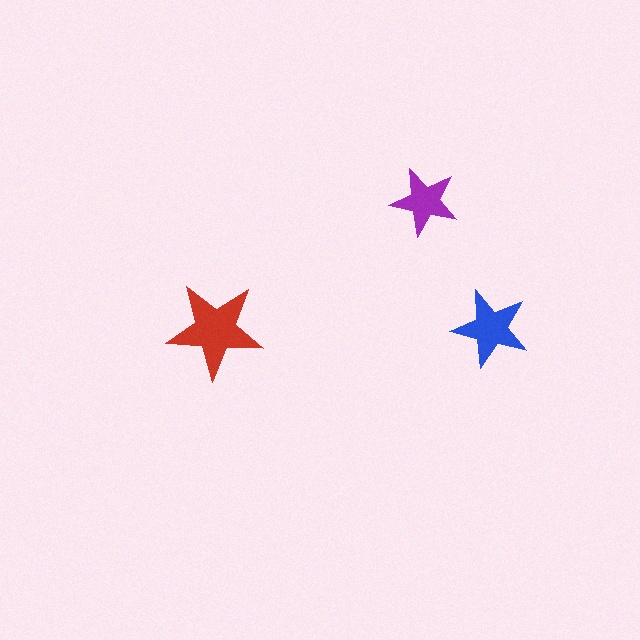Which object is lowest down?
The red star is bottommost.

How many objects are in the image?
There are 3 objects in the image.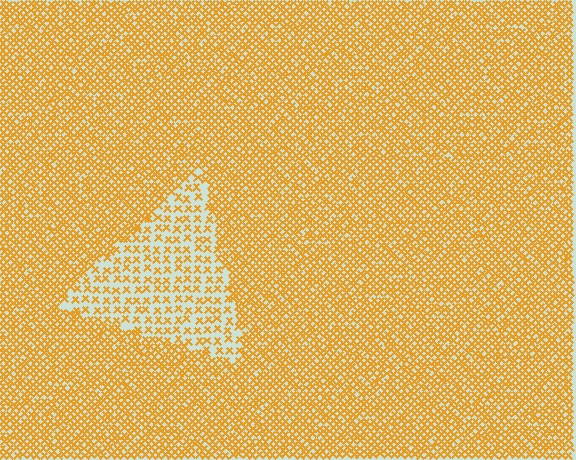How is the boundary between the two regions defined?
The boundary is defined by a change in element density (approximately 2.3x ratio). All elements are the same color, size, and shape.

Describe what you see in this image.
The image contains small orange elements arranged at two different densities. A triangle-shaped region is visible where the elements are less densely packed than the surrounding area.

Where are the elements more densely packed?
The elements are more densely packed outside the triangle boundary.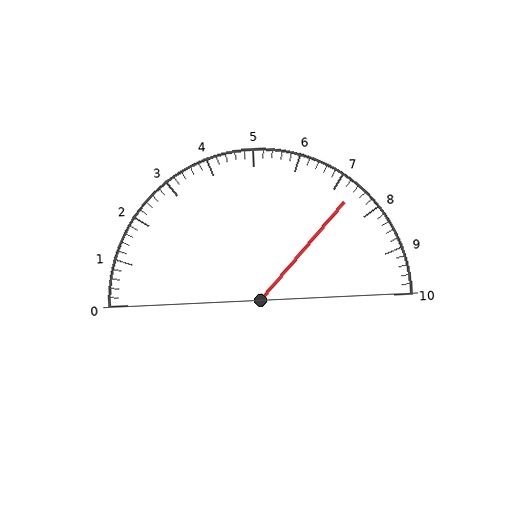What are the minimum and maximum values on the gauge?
The gauge ranges from 0 to 10.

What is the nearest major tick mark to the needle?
The nearest major tick mark is 7.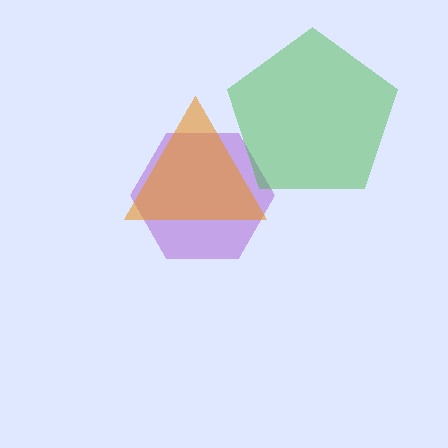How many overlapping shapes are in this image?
There are 3 overlapping shapes in the image.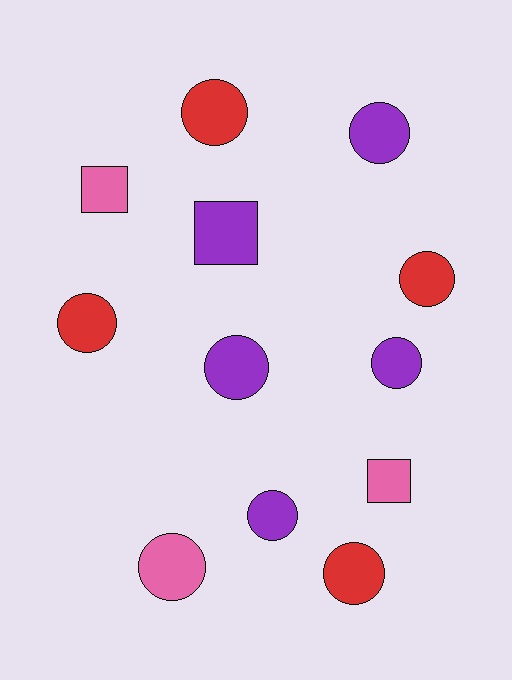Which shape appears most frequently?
Circle, with 9 objects.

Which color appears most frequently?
Purple, with 5 objects.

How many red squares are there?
There are no red squares.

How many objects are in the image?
There are 12 objects.